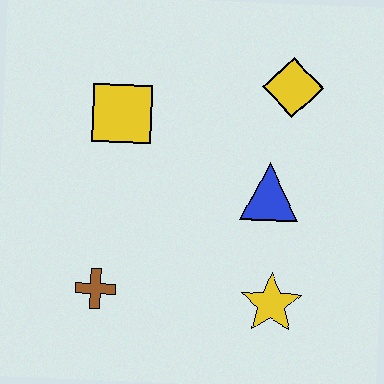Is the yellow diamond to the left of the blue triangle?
No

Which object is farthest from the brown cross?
The yellow diamond is farthest from the brown cross.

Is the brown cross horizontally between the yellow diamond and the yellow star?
No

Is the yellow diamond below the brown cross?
No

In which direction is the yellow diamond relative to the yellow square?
The yellow diamond is to the right of the yellow square.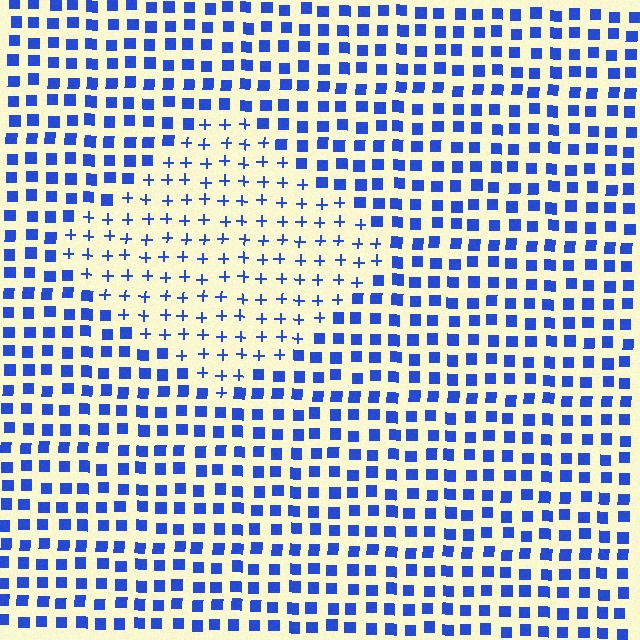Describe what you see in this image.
The image is filled with small blue elements arranged in a uniform grid. A diamond-shaped region contains plus signs, while the surrounding area contains squares. The boundary is defined purely by the change in element shape.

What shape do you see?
I see a diamond.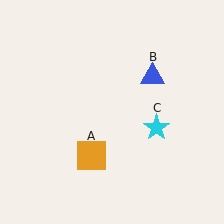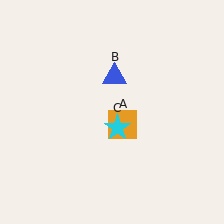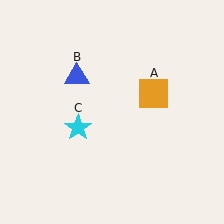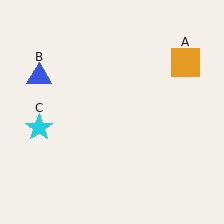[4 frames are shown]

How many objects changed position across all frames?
3 objects changed position: orange square (object A), blue triangle (object B), cyan star (object C).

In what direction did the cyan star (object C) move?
The cyan star (object C) moved left.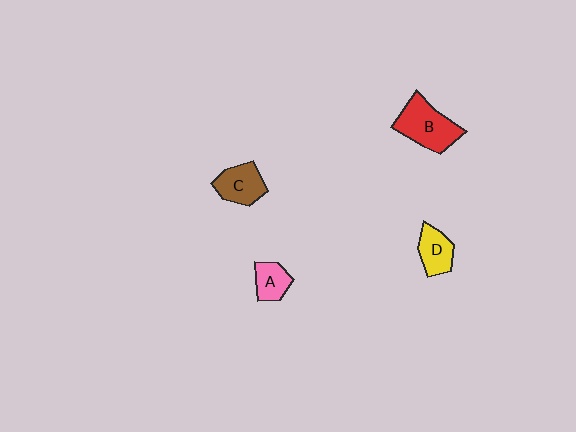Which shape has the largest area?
Shape B (red).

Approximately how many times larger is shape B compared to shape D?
Approximately 1.6 times.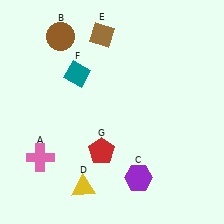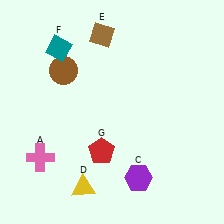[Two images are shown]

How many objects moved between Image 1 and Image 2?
2 objects moved between the two images.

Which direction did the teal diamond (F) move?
The teal diamond (F) moved up.